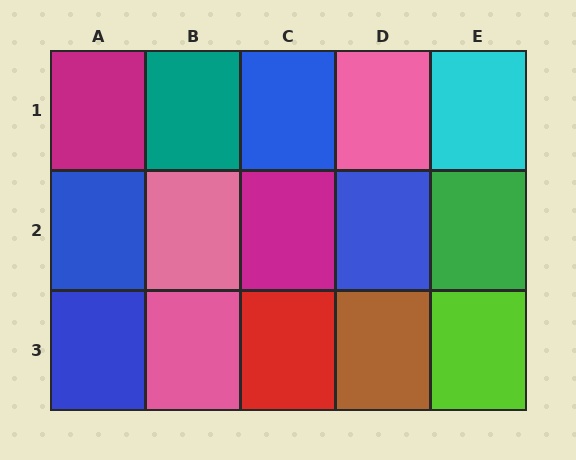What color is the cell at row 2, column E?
Green.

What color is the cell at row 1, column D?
Pink.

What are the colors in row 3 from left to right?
Blue, pink, red, brown, lime.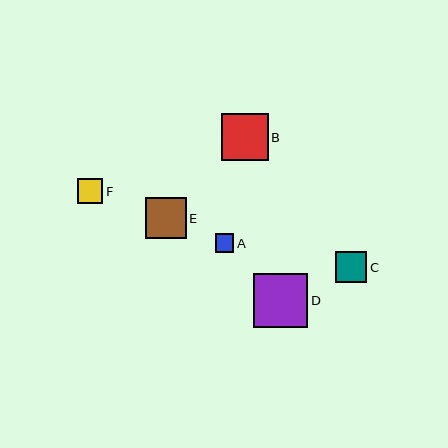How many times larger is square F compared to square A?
Square F is approximately 1.3 times the size of square A.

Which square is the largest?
Square D is the largest with a size of approximately 54 pixels.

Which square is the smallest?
Square A is the smallest with a size of approximately 19 pixels.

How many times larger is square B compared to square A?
Square B is approximately 2.5 times the size of square A.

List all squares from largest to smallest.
From largest to smallest: D, B, E, C, F, A.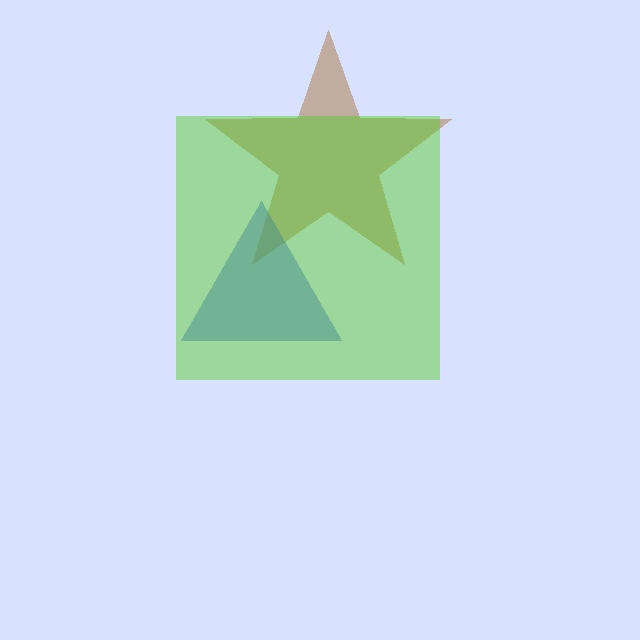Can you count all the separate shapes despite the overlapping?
Yes, there are 3 separate shapes.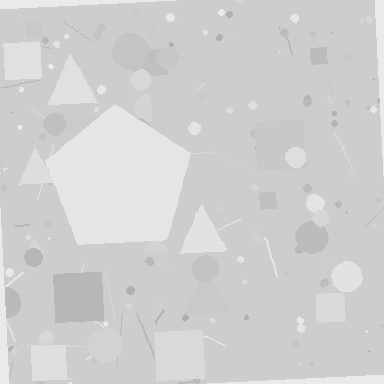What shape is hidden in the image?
A pentagon is hidden in the image.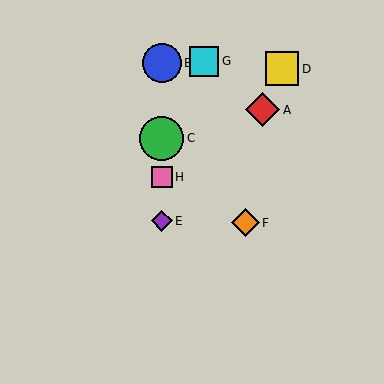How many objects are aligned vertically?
4 objects (B, C, E, H) are aligned vertically.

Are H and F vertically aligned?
No, H is at x≈162 and F is at x≈245.